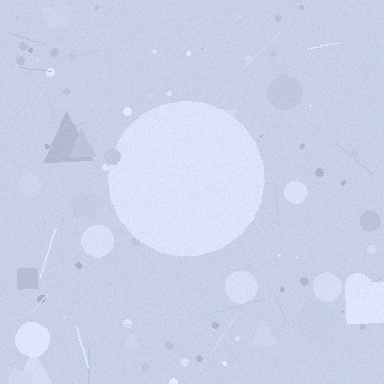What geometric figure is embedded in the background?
A circle is embedded in the background.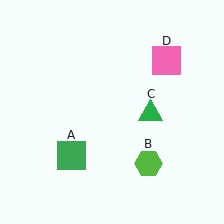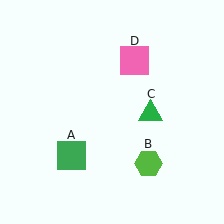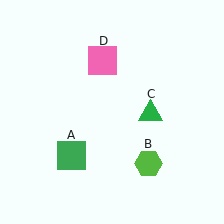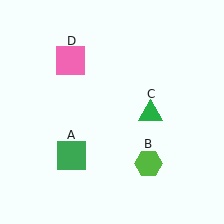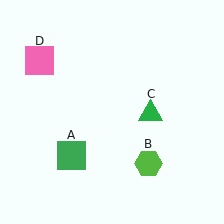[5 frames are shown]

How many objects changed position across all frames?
1 object changed position: pink square (object D).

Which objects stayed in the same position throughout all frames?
Green square (object A) and lime hexagon (object B) and green triangle (object C) remained stationary.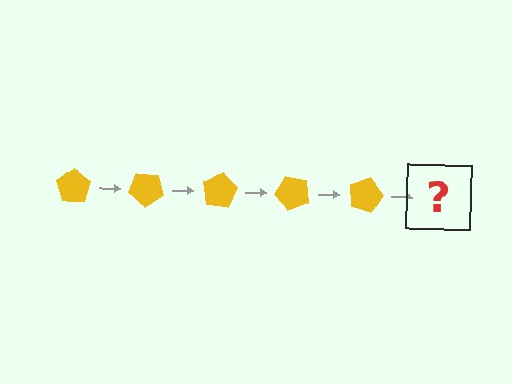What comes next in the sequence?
The next element should be a yellow pentagon rotated 200 degrees.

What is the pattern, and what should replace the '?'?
The pattern is that the pentagon rotates 40 degrees each step. The '?' should be a yellow pentagon rotated 200 degrees.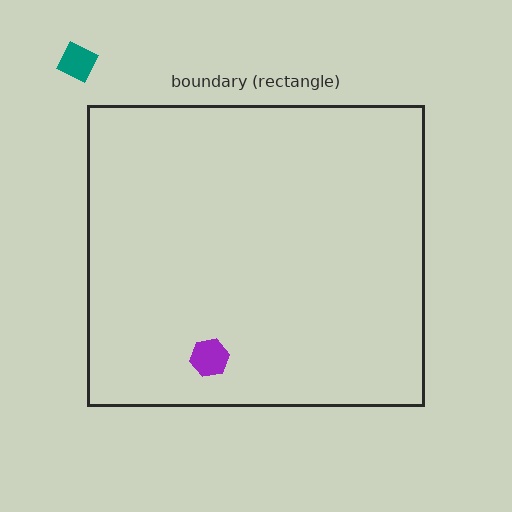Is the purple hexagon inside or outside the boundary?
Inside.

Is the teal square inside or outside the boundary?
Outside.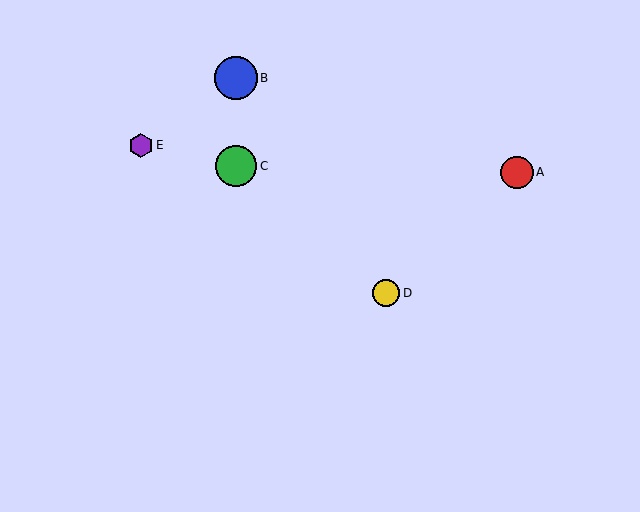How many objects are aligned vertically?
2 objects (B, C) are aligned vertically.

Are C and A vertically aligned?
No, C is at x≈236 and A is at x≈517.